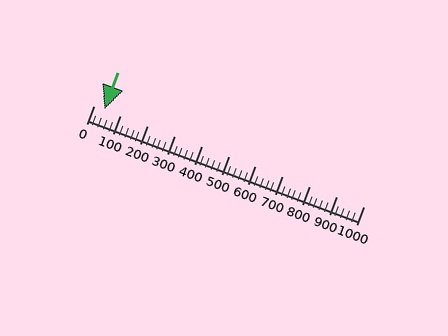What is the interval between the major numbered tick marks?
The major tick marks are spaced 100 units apart.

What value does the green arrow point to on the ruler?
The green arrow points to approximately 40.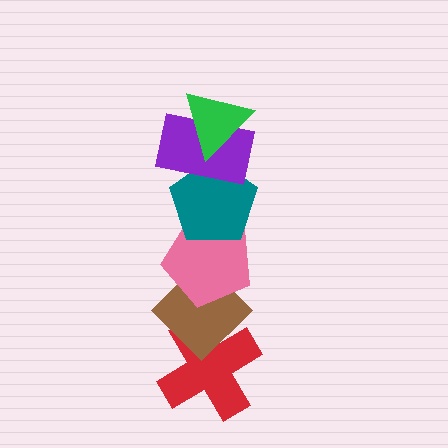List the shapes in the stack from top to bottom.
From top to bottom: the green triangle, the purple rectangle, the teal pentagon, the pink pentagon, the brown diamond, the red cross.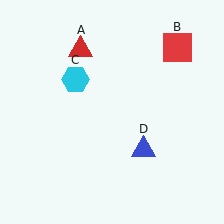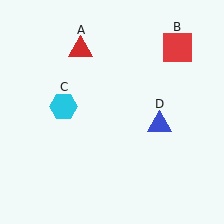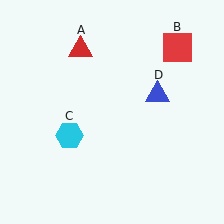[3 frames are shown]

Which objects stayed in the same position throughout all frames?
Red triangle (object A) and red square (object B) remained stationary.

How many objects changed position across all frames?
2 objects changed position: cyan hexagon (object C), blue triangle (object D).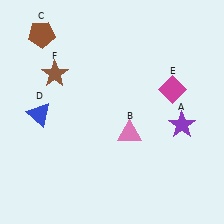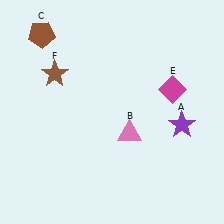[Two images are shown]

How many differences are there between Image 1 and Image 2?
There is 1 difference between the two images.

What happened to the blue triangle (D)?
The blue triangle (D) was removed in Image 2. It was in the bottom-left area of Image 1.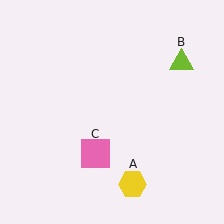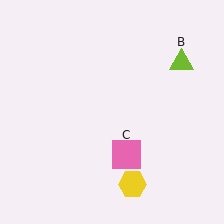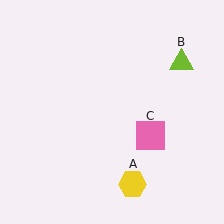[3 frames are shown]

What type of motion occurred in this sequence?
The pink square (object C) rotated counterclockwise around the center of the scene.